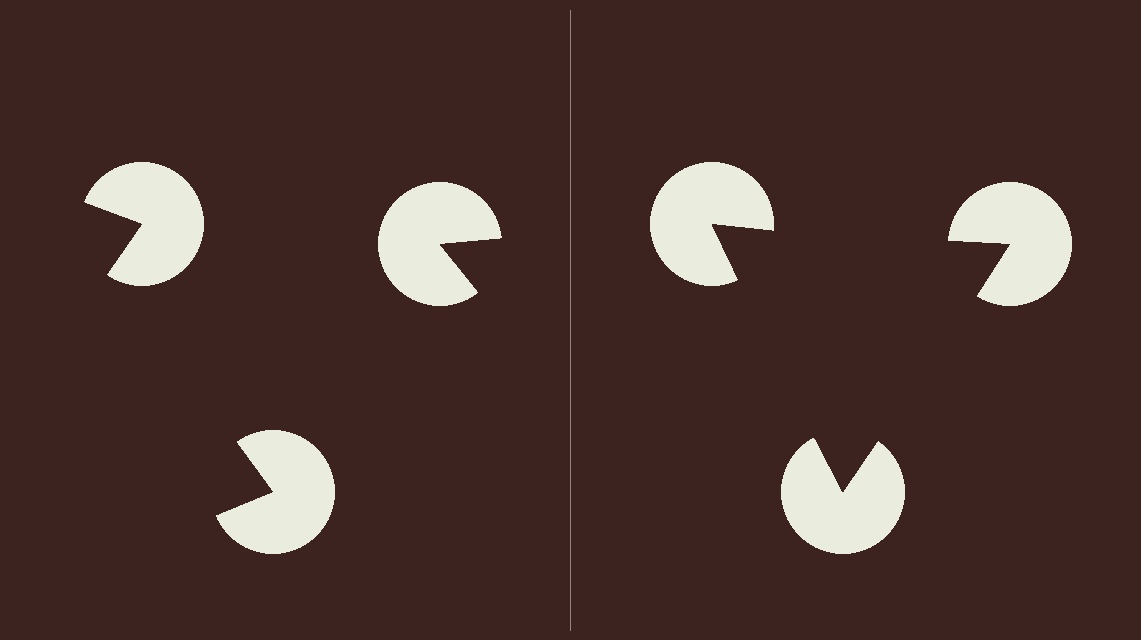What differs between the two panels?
The pac-man discs are positioned identically on both sides; only the wedge orientations differ. On the right they align to a triangle; on the left they are misaligned.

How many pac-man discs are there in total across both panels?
6 — 3 on each side.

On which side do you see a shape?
An illusory triangle appears on the right side. On the left side the wedge cuts are rotated, so no coherent shape forms.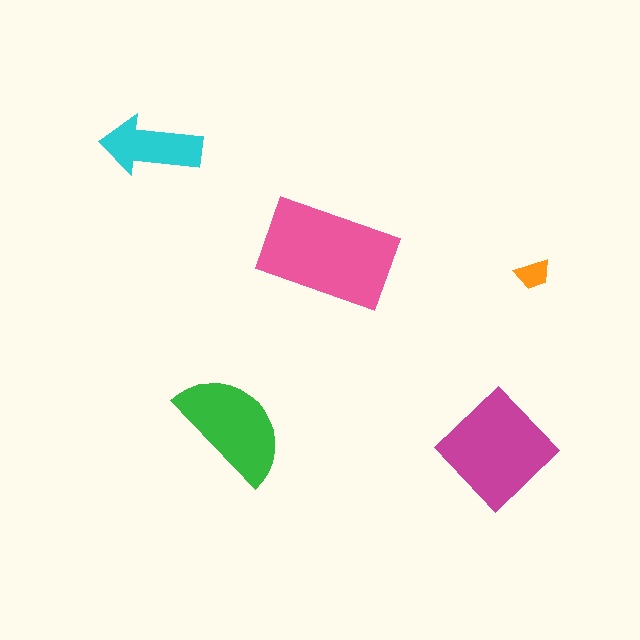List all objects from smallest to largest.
The orange trapezoid, the cyan arrow, the green semicircle, the magenta diamond, the pink rectangle.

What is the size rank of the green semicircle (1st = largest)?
3rd.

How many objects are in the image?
There are 5 objects in the image.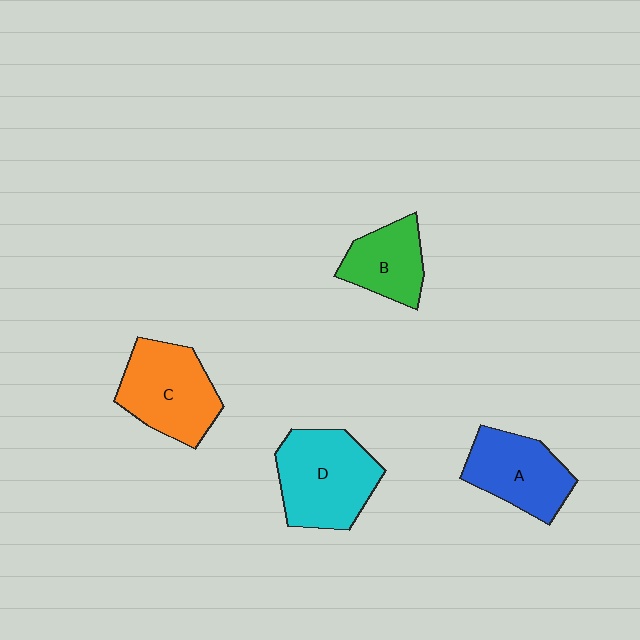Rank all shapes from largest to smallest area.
From largest to smallest: D (cyan), C (orange), A (blue), B (green).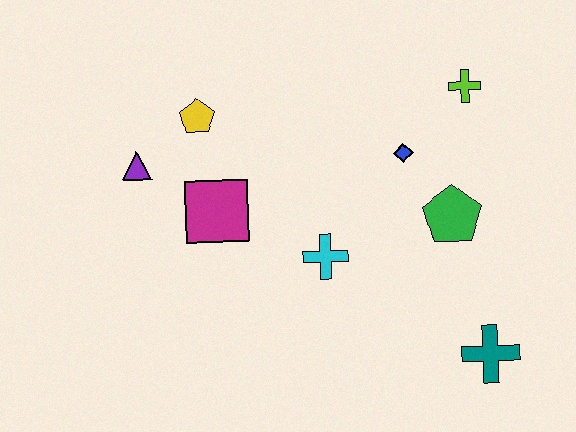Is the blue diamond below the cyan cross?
No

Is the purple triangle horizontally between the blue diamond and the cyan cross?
No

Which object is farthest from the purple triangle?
The teal cross is farthest from the purple triangle.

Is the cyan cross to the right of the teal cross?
No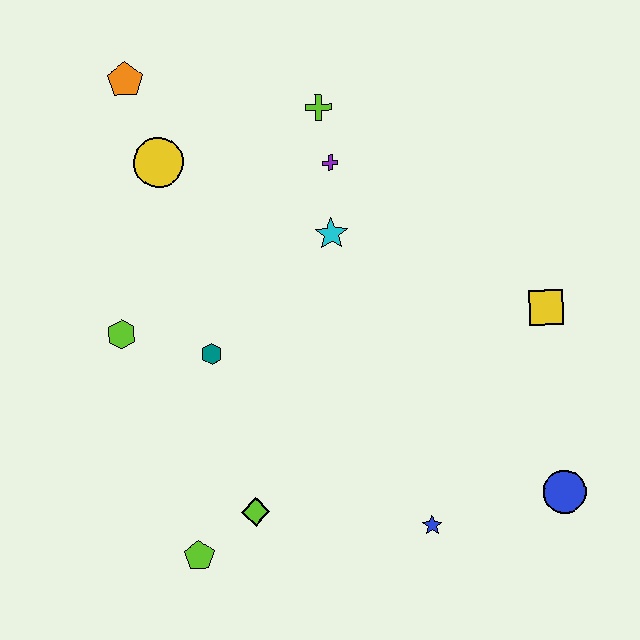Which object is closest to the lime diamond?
The lime pentagon is closest to the lime diamond.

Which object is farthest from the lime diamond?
The orange pentagon is farthest from the lime diamond.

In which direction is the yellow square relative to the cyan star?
The yellow square is to the right of the cyan star.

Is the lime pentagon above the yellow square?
No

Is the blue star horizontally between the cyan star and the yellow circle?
No